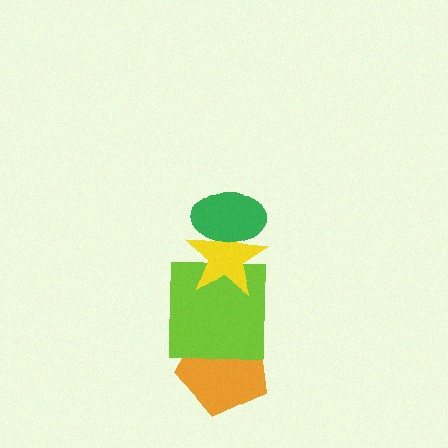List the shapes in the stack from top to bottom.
From top to bottom: the green ellipse, the yellow star, the lime square, the orange pentagon.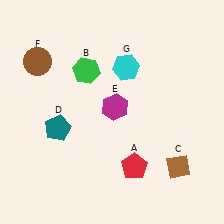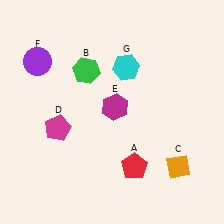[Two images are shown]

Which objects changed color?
C changed from brown to orange. D changed from teal to magenta. F changed from brown to purple.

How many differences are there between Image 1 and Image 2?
There are 3 differences between the two images.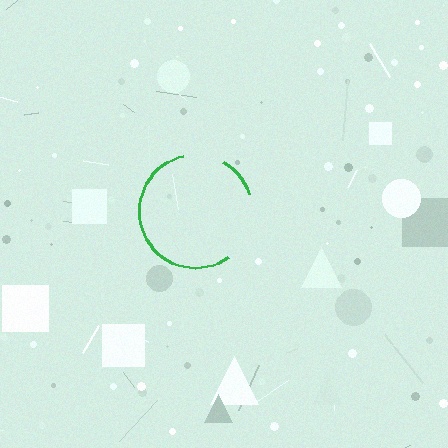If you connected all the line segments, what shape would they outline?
They would outline a circle.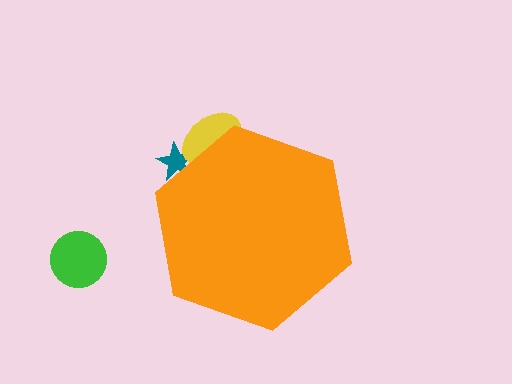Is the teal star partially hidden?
Yes, the teal star is partially hidden behind the orange hexagon.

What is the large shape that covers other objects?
An orange hexagon.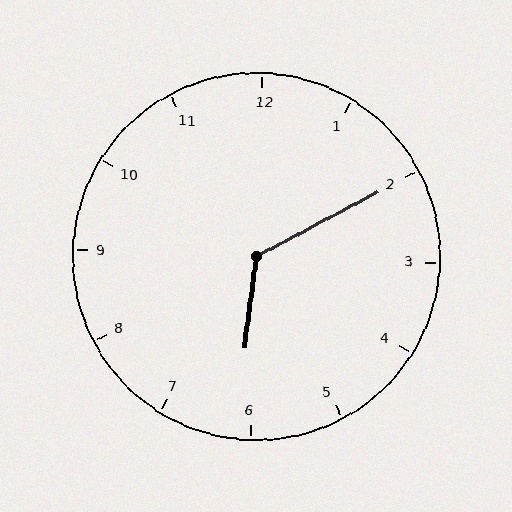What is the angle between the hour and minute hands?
Approximately 125 degrees.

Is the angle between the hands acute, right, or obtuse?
It is obtuse.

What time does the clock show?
6:10.